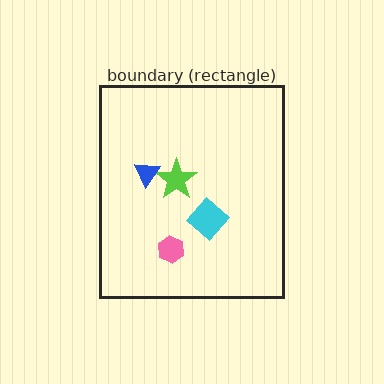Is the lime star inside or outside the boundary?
Inside.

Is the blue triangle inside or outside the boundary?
Inside.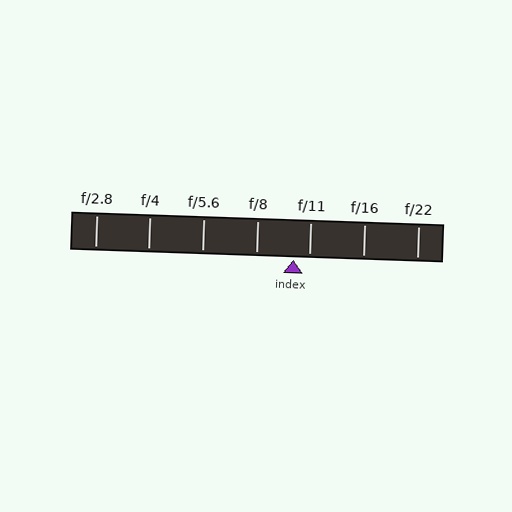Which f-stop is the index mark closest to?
The index mark is closest to f/11.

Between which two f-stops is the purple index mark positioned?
The index mark is between f/8 and f/11.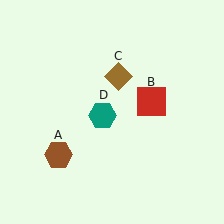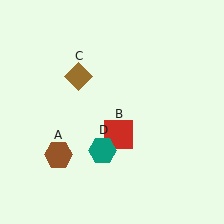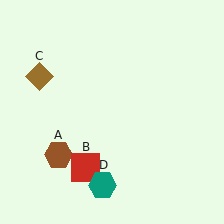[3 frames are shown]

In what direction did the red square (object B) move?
The red square (object B) moved down and to the left.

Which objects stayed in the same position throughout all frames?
Brown hexagon (object A) remained stationary.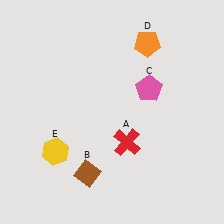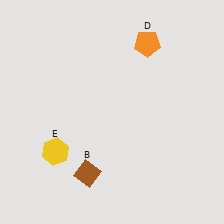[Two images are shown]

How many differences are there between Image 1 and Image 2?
There are 2 differences between the two images.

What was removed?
The red cross (A), the pink pentagon (C) were removed in Image 2.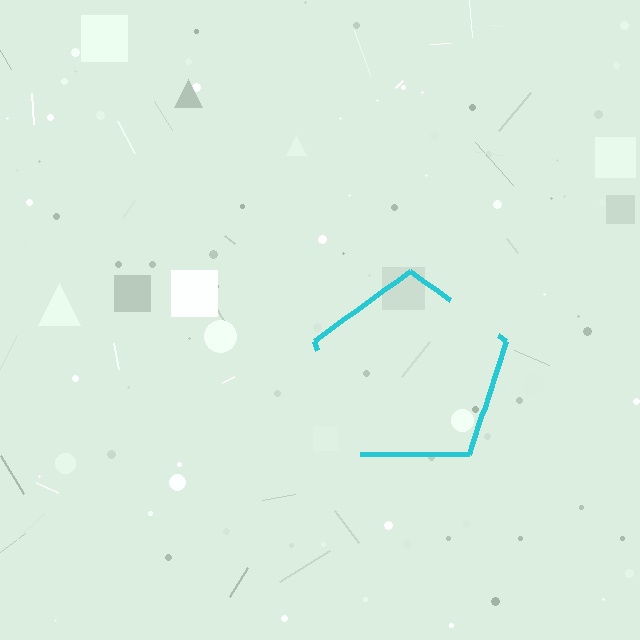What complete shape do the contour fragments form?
The contour fragments form a pentagon.